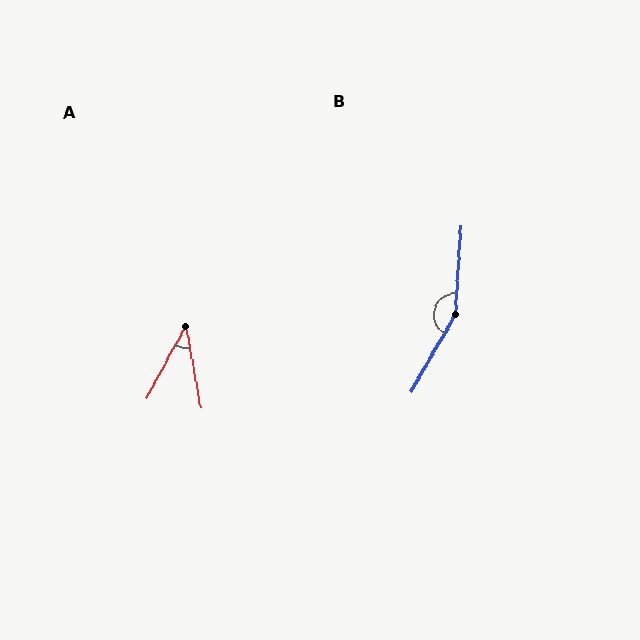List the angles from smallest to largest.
A (39°), B (154°).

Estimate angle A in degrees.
Approximately 39 degrees.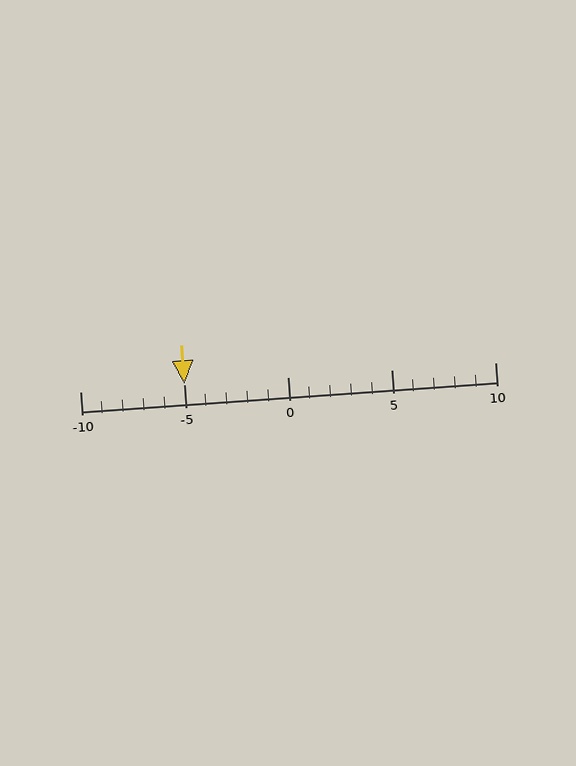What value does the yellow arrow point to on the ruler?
The yellow arrow points to approximately -5.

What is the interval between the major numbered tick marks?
The major tick marks are spaced 5 units apart.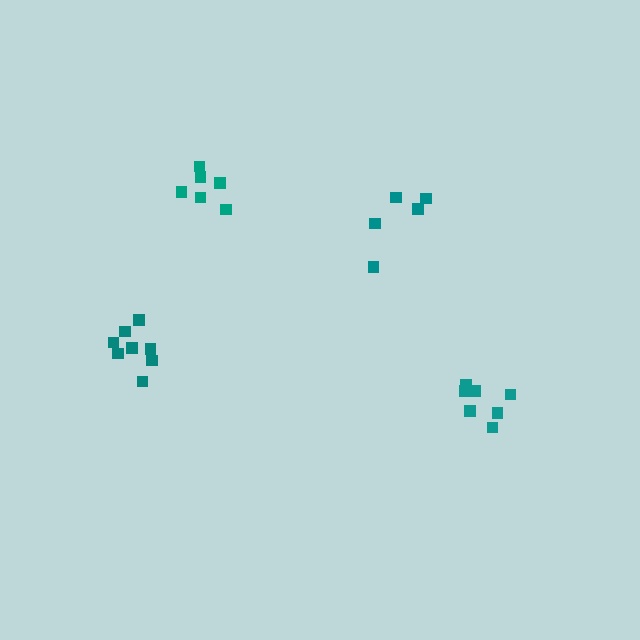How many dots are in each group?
Group 1: 6 dots, Group 2: 7 dots, Group 3: 5 dots, Group 4: 8 dots (26 total).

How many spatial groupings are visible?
There are 4 spatial groupings.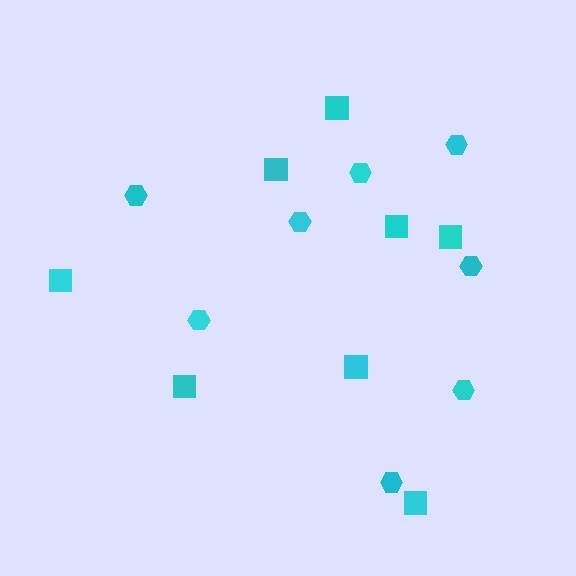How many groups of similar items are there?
There are 2 groups: one group of squares (8) and one group of hexagons (8).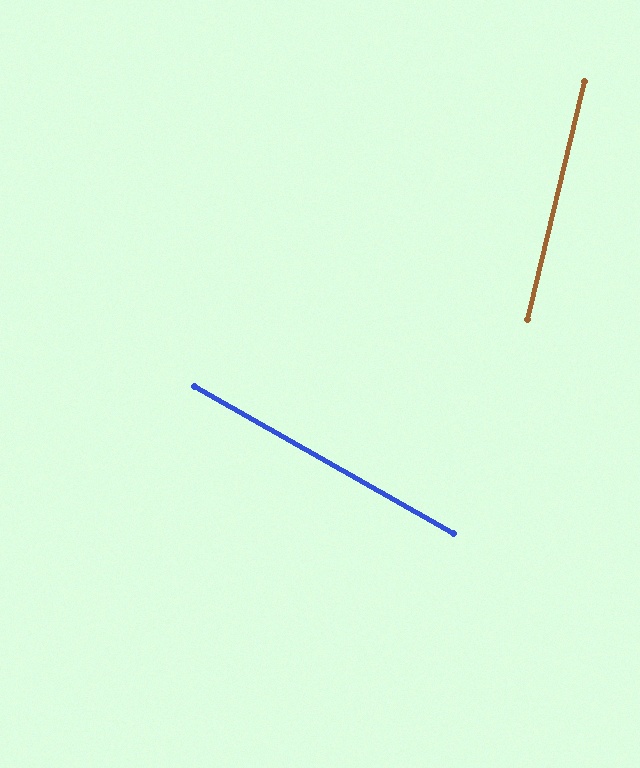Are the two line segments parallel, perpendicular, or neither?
Neither parallel nor perpendicular — they differ by about 74°.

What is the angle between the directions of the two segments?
Approximately 74 degrees.